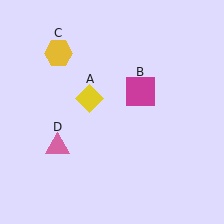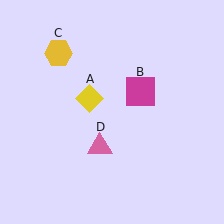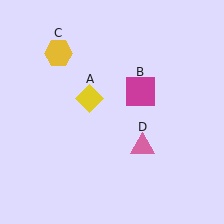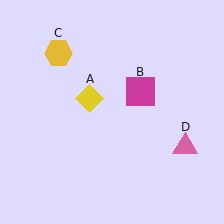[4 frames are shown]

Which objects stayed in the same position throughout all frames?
Yellow diamond (object A) and magenta square (object B) and yellow hexagon (object C) remained stationary.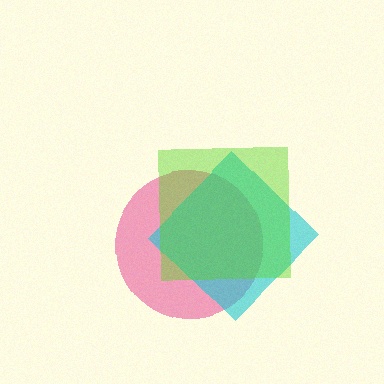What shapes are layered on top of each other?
The layered shapes are: a pink circle, a cyan diamond, a lime square.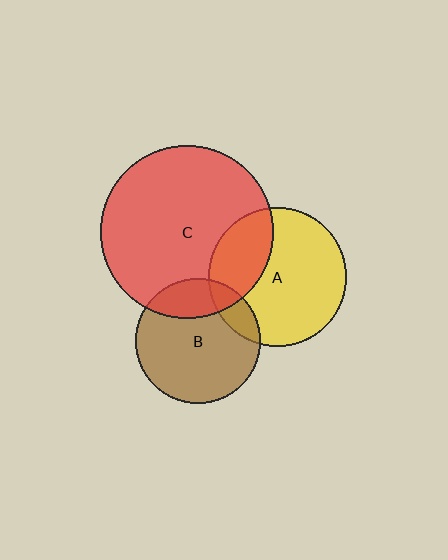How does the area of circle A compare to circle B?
Approximately 1.2 times.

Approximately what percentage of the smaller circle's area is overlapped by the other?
Approximately 30%.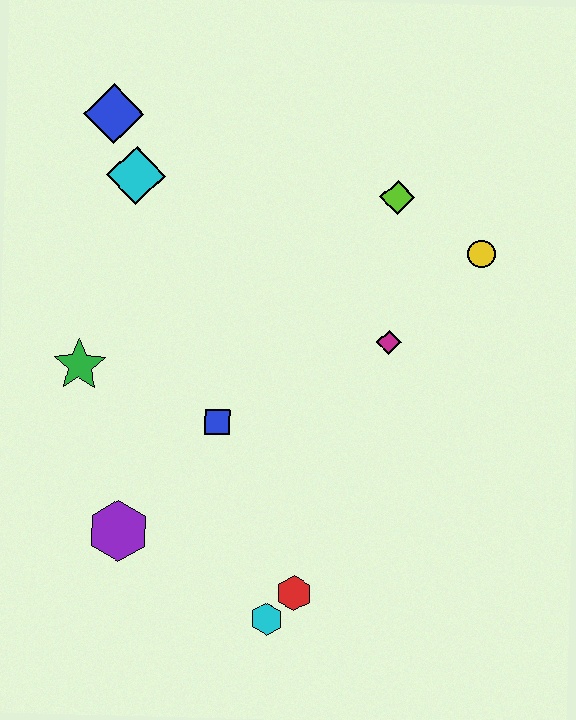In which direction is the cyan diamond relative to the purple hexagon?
The cyan diamond is above the purple hexagon.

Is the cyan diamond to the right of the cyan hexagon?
No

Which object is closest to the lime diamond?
The yellow circle is closest to the lime diamond.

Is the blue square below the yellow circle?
Yes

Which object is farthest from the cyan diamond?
The cyan hexagon is farthest from the cyan diamond.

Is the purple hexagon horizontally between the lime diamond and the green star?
Yes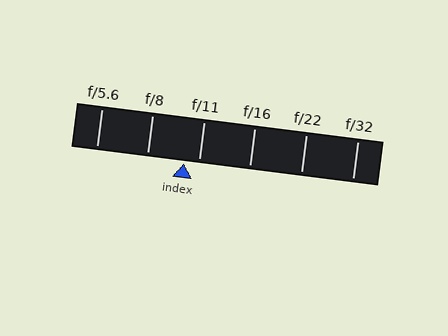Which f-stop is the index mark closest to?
The index mark is closest to f/11.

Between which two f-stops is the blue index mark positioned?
The index mark is between f/8 and f/11.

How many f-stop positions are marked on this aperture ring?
There are 6 f-stop positions marked.